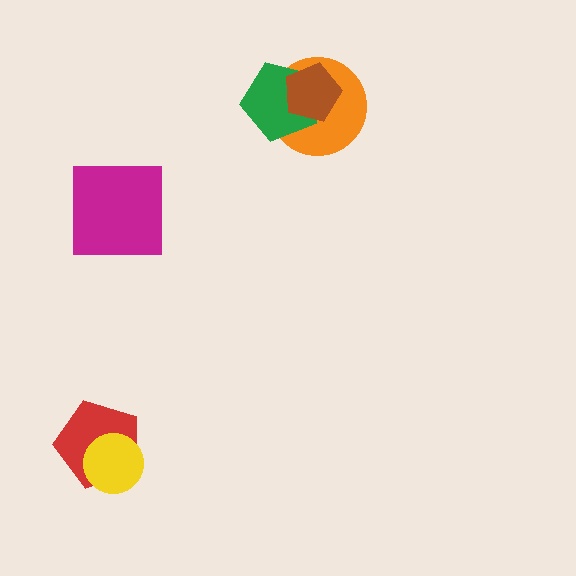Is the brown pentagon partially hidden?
No, no other shape covers it.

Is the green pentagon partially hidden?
Yes, it is partially covered by another shape.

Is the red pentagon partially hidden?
Yes, it is partially covered by another shape.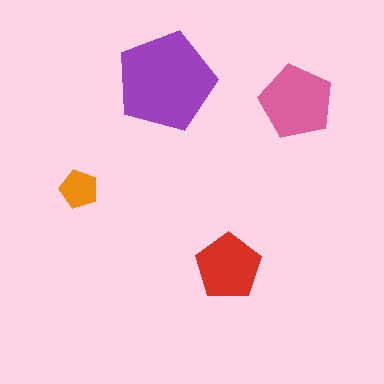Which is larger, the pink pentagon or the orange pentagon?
The pink one.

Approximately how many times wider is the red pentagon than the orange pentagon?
About 1.5 times wider.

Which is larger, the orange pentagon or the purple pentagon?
The purple one.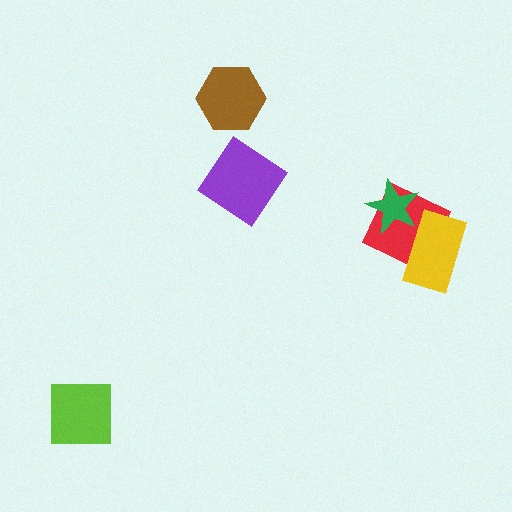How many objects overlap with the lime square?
0 objects overlap with the lime square.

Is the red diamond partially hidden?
Yes, it is partially covered by another shape.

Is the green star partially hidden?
No, no other shape covers it.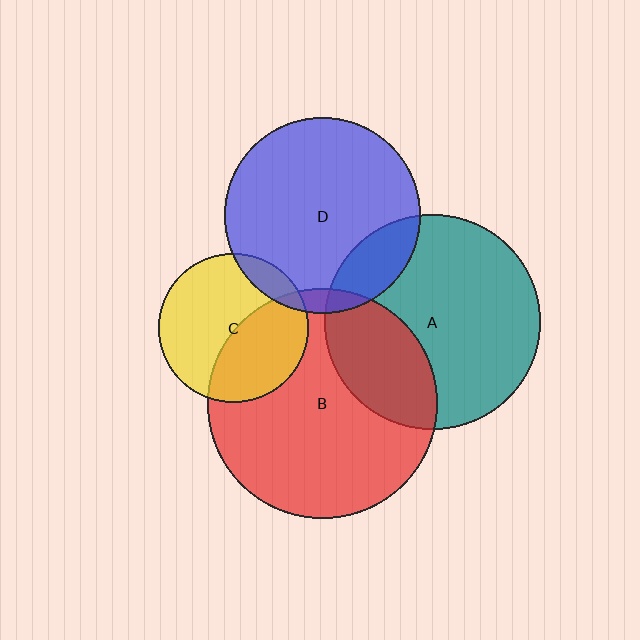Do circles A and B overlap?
Yes.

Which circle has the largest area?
Circle B (red).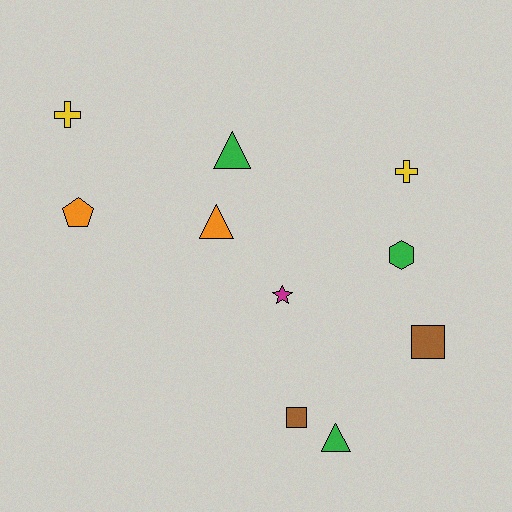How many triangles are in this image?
There are 3 triangles.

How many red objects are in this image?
There are no red objects.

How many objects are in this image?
There are 10 objects.